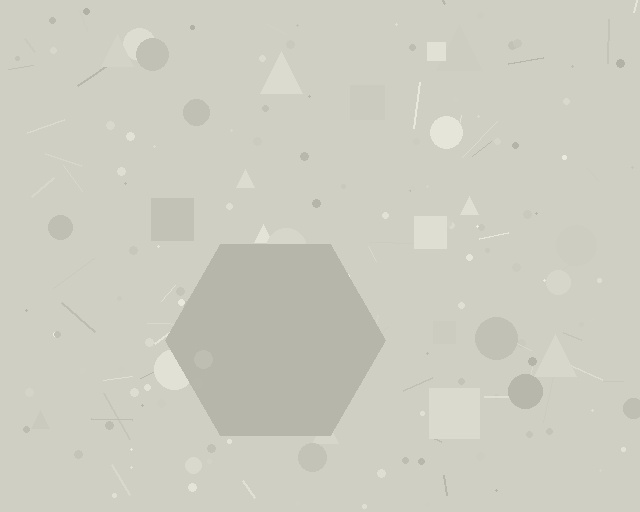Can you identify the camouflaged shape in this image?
The camouflaged shape is a hexagon.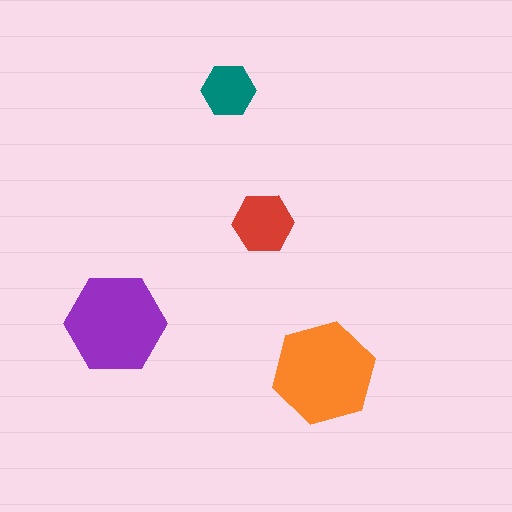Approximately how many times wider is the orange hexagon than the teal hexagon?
About 2 times wider.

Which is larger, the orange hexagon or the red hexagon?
The orange one.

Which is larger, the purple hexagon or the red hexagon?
The purple one.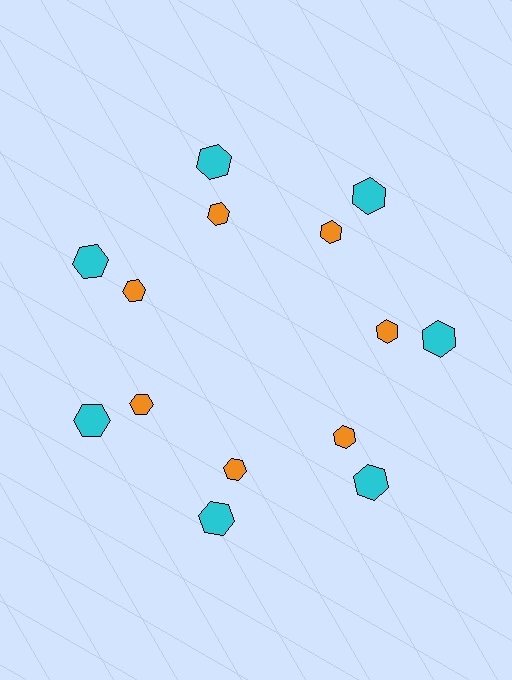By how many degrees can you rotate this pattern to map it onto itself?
The pattern maps onto itself every 51 degrees of rotation.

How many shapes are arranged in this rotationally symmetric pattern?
There are 14 shapes, arranged in 7 groups of 2.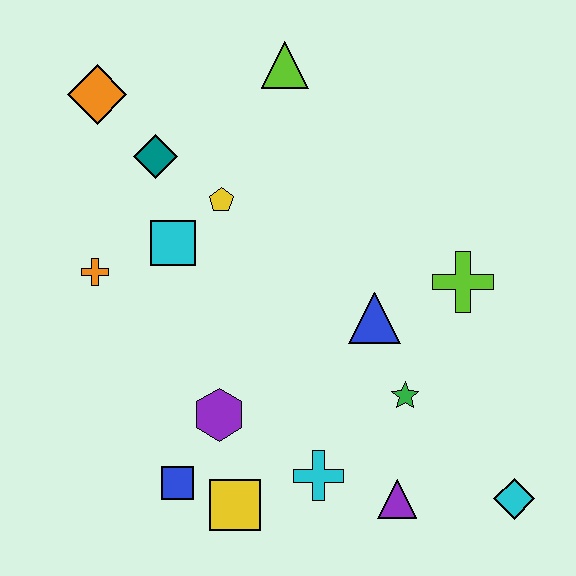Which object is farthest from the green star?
The orange diamond is farthest from the green star.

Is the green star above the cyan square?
No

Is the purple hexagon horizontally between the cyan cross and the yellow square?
No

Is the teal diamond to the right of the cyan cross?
No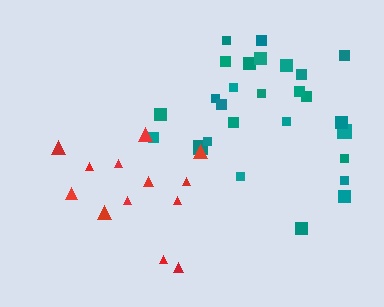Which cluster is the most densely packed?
Teal.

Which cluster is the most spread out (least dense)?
Red.